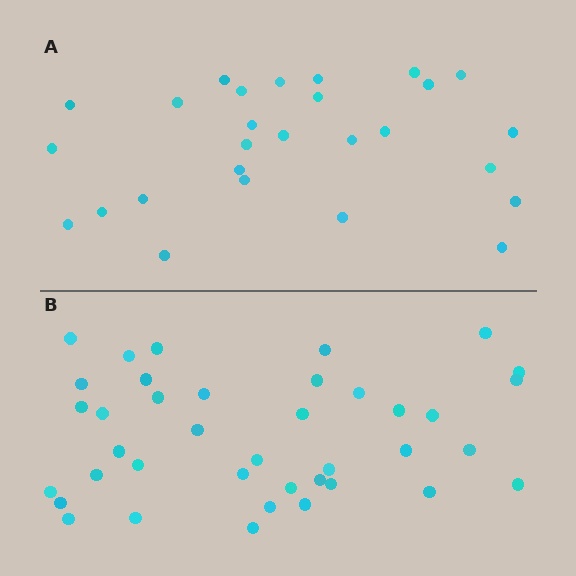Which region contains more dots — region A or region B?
Region B (the bottom region) has more dots.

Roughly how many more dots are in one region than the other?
Region B has roughly 12 or so more dots than region A.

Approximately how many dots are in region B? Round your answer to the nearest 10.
About 40 dots. (The exact count is 39, which rounds to 40.)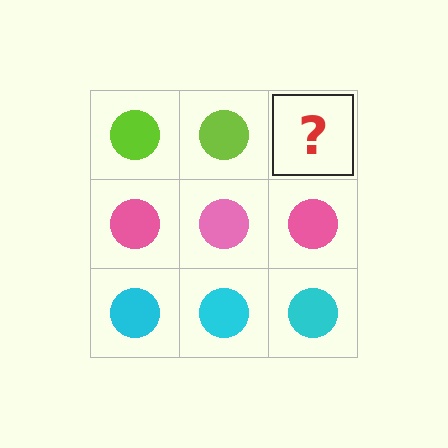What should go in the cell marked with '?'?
The missing cell should contain a lime circle.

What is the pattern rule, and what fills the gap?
The rule is that each row has a consistent color. The gap should be filled with a lime circle.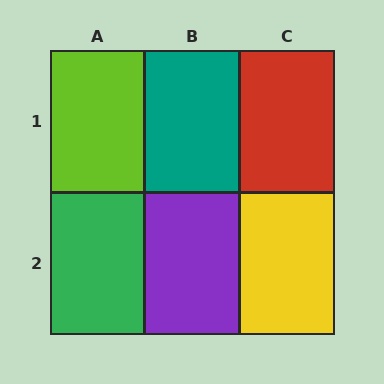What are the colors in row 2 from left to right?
Green, purple, yellow.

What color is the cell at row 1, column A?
Lime.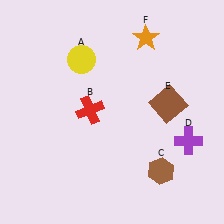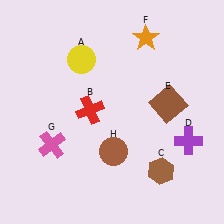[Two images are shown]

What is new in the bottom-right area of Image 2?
A brown circle (H) was added in the bottom-right area of Image 2.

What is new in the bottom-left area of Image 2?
A pink cross (G) was added in the bottom-left area of Image 2.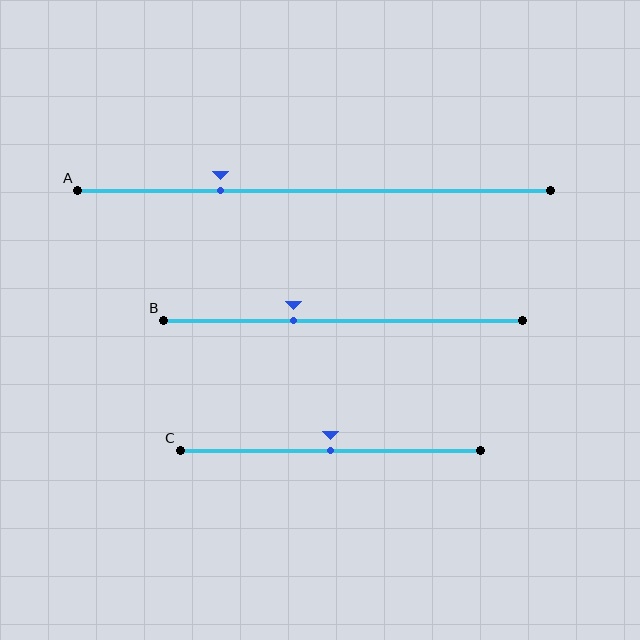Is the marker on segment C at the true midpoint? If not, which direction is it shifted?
Yes, the marker on segment C is at the true midpoint.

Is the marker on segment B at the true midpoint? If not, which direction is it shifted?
No, the marker on segment B is shifted to the left by about 14% of the segment length.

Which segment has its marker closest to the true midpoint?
Segment C has its marker closest to the true midpoint.